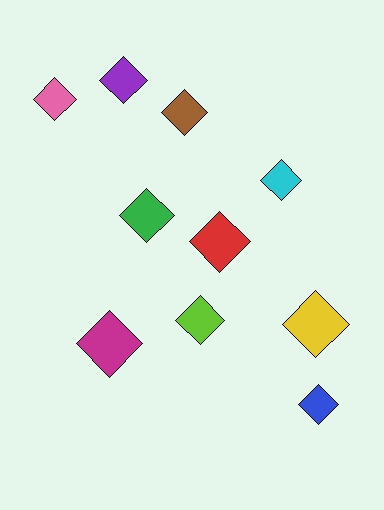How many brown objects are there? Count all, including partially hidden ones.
There is 1 brown object.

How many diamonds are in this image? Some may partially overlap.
There are 10 diamonds.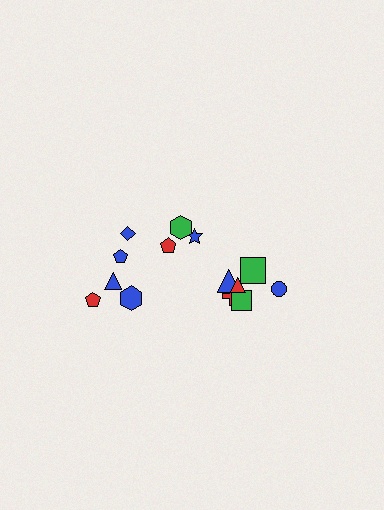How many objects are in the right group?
There are 6 objects.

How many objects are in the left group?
There are 8 objects.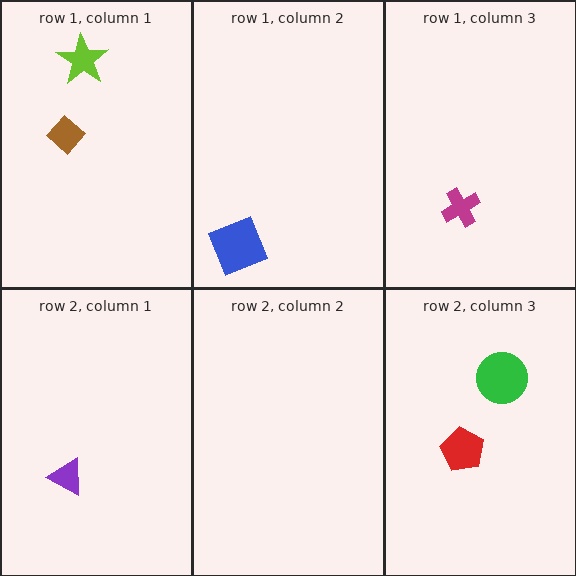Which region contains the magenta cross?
The row 1, column 3 region.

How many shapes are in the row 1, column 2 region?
1.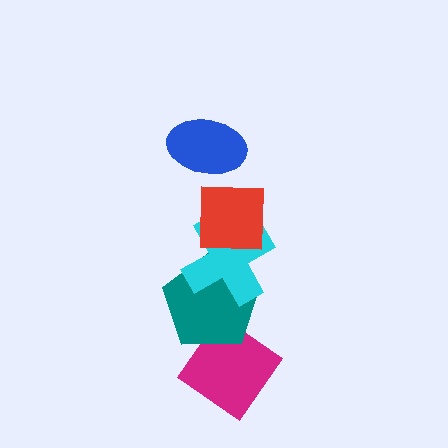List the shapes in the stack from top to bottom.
From top to bottom: the blue ellipse, the red square, the cyan cross, the teal pentagon, the magenta diamond.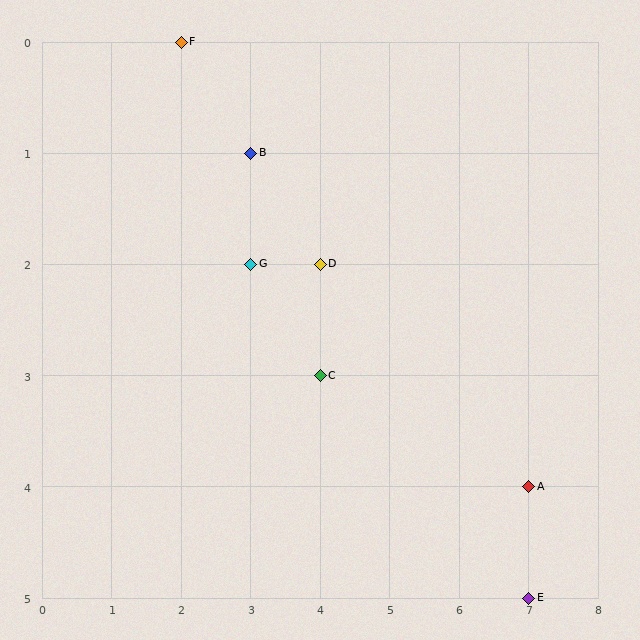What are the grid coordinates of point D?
Point D is at grid coordinates (4, 2).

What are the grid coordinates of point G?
Point G is at grid coordinates (3, 2).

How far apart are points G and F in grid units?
Points G and F are 1 column and 2 rows apart (about 2.2 grid units diagonally).